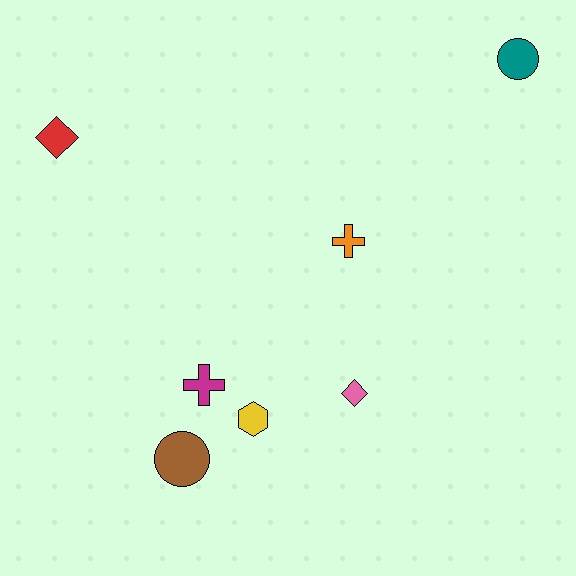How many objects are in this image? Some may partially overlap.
There are 7 objects.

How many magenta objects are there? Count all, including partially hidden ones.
There is 1 magenta object.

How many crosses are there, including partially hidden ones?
There are 2 crosses.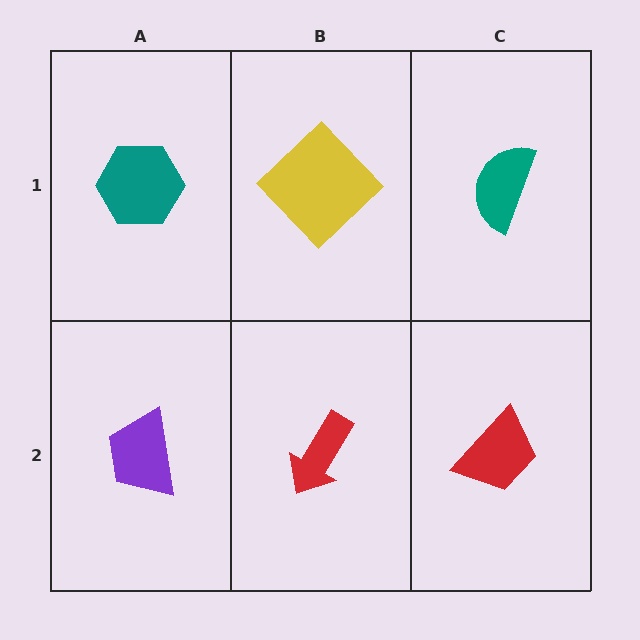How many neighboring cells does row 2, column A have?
2.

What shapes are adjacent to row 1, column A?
A purple trapezoid (row 2, column A), a yellow diamond (row 1, column B).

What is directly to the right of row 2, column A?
A red arrow.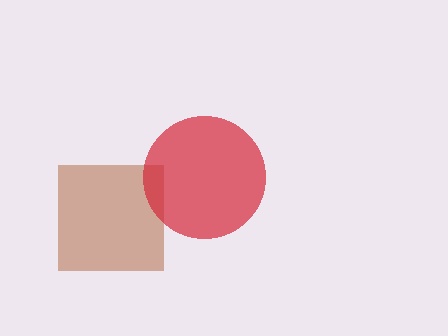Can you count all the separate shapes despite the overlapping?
Yes, there are 2 separate shapes.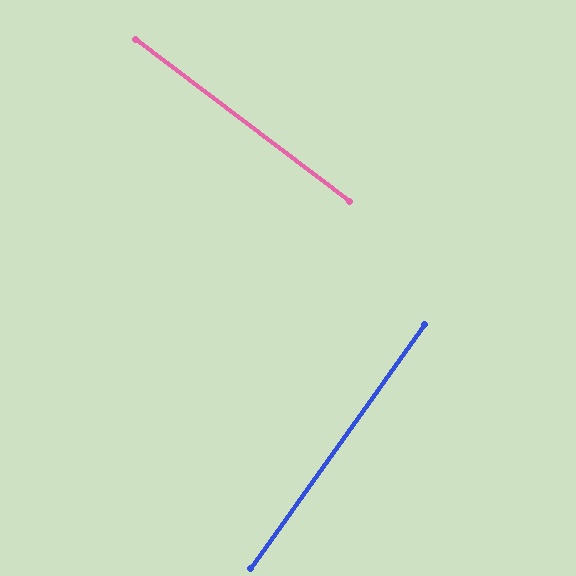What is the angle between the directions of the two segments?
Approximately 88 degrees.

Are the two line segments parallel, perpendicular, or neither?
Perpendicular — they meet at approximately 88°.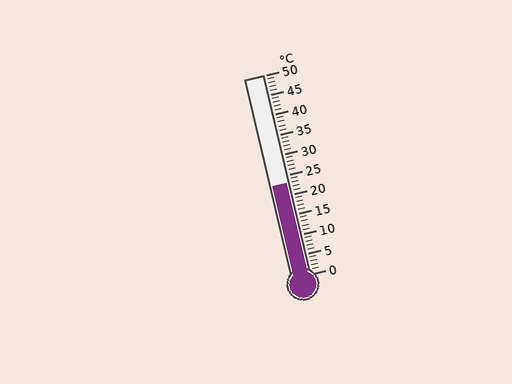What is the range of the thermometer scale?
The thermometer scale ranges from 0°C to 50°C.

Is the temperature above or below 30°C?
The temperature is below 30°C.